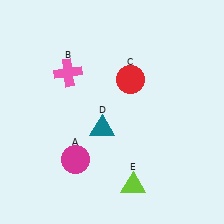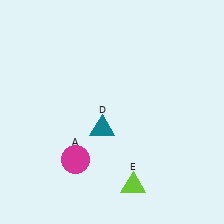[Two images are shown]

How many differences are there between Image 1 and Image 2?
There are 2 differences between the two images.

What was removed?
The red circle (C), the pink cross (B) were removed in Image 2.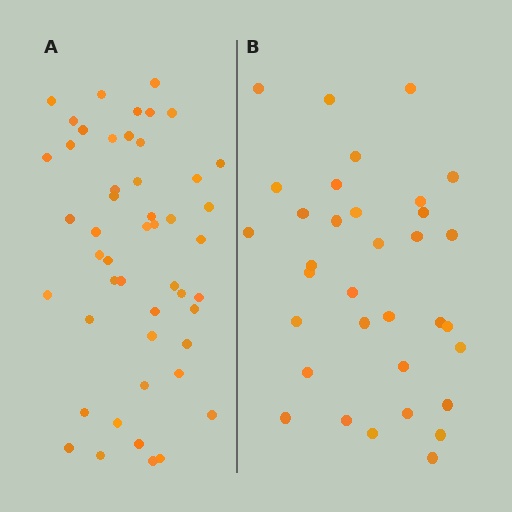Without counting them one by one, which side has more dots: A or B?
Region A (the left region) has more dots.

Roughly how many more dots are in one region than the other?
Region A has approximately 15 more dots than region B.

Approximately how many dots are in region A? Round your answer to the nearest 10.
About 50 dots. (The exact count is 49, which rounds to 50.)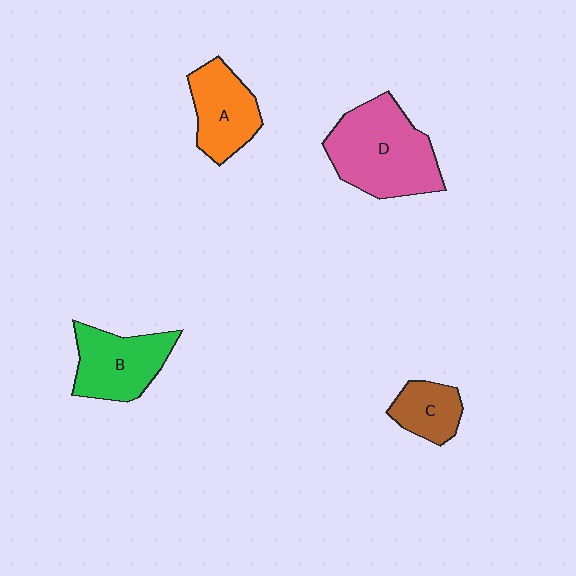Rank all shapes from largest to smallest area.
From largest to smallest: D (pink), B (green), A (orange), C (brown).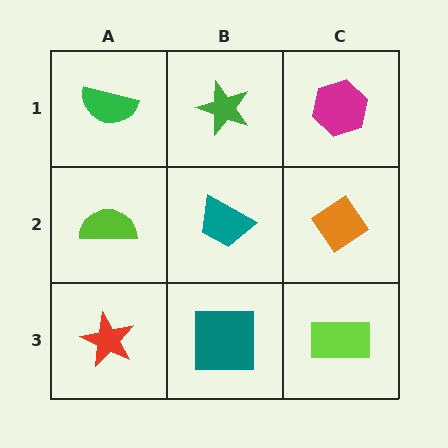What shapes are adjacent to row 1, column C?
An orange diamond (row 2, column C), a green star (row 1, column B).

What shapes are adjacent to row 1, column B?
A teal trapezoid (row 2, column B), a green semicircle (row 1, column A), a magenta hexagon (row 1, column C).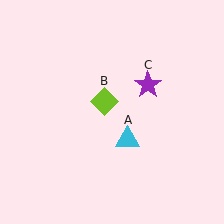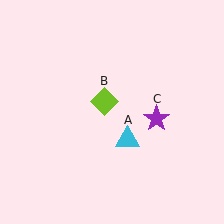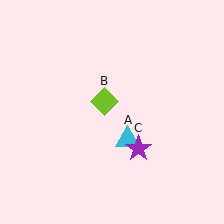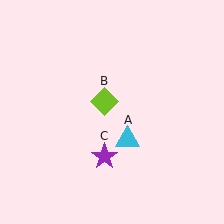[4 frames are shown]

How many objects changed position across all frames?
1 object changed position: purple star (object C).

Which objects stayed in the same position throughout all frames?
Cyan triangle (object A) and lime diamond (object B) remained stationary.